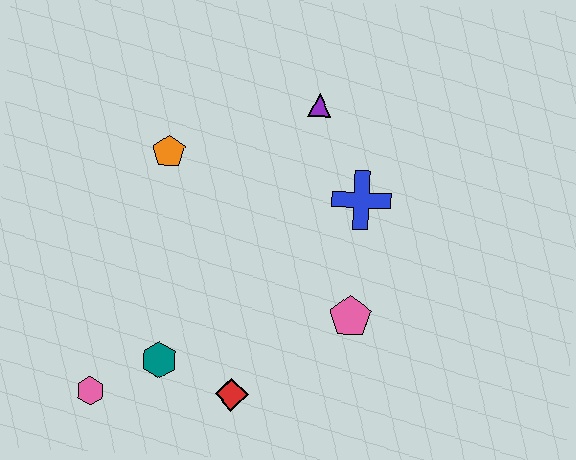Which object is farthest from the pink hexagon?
The purple triangle is farthest from the pink hexagon.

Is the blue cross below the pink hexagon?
No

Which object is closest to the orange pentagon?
The purple triangle is closest to the orange pentagon.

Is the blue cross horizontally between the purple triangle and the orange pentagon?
No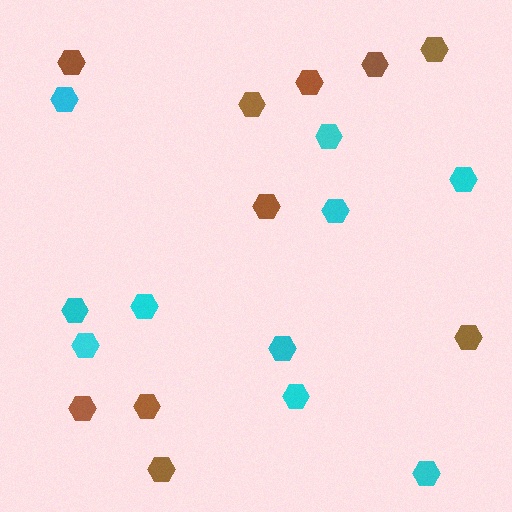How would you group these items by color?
There are 2 groups: one group of cyan hexagons (10) and one group of brown hexagons (10).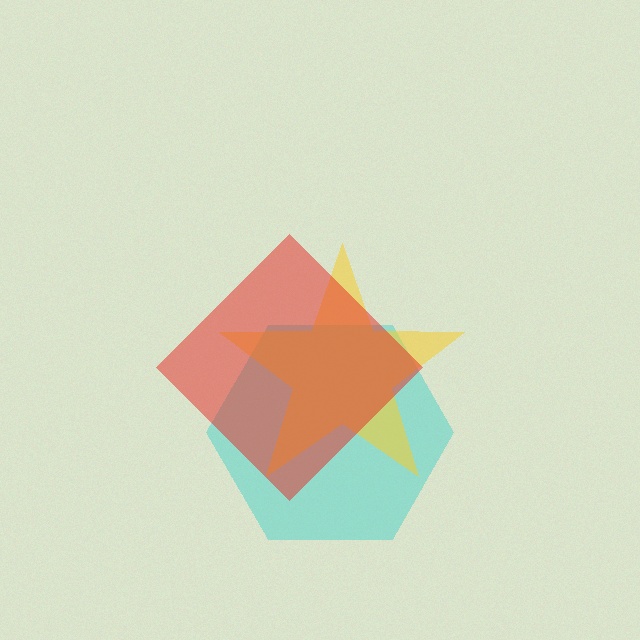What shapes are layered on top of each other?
The layered shapes are: a cyan hexagon, a yellow star, a red diamond.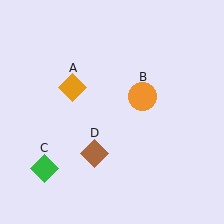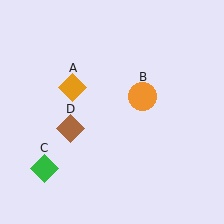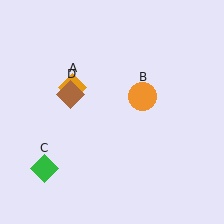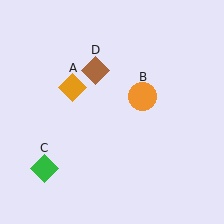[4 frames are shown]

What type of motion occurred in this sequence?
The brown diamond (object D) rotated clockwise around the center of the scene.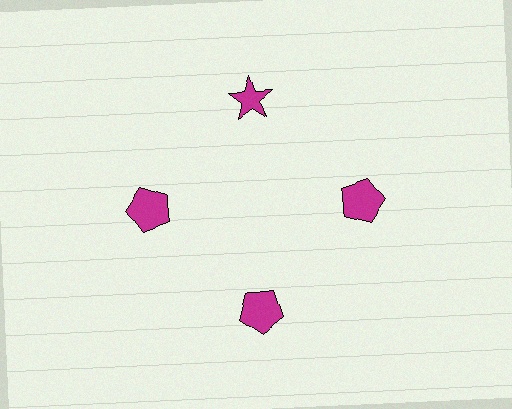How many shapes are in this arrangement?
There are 4 shapes arranged in a ring pattern.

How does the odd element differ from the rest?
It has a different shape: star instead of pentagon.